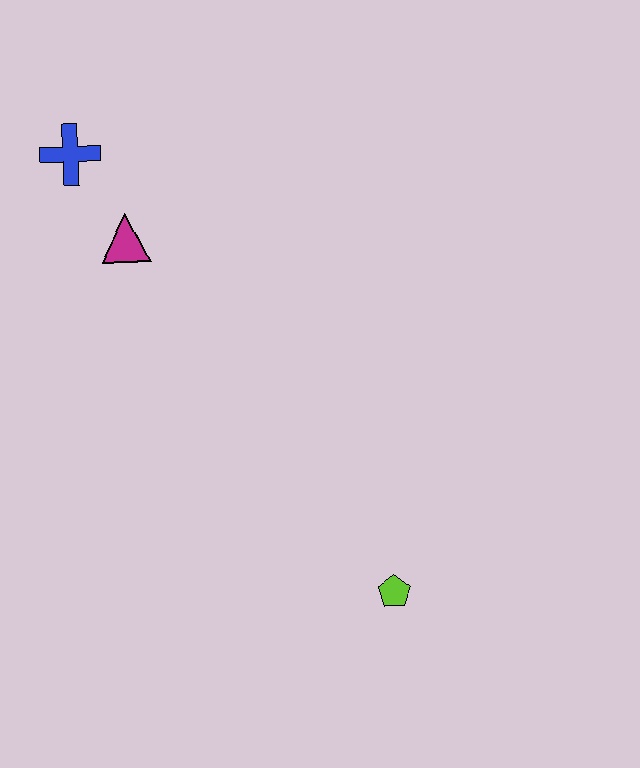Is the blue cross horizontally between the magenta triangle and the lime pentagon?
No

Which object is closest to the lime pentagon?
The magenta triangle is closest to the lime pentagon.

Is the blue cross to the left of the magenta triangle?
Yes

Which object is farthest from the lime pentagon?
The blue cross is farthest from the lime pentagon.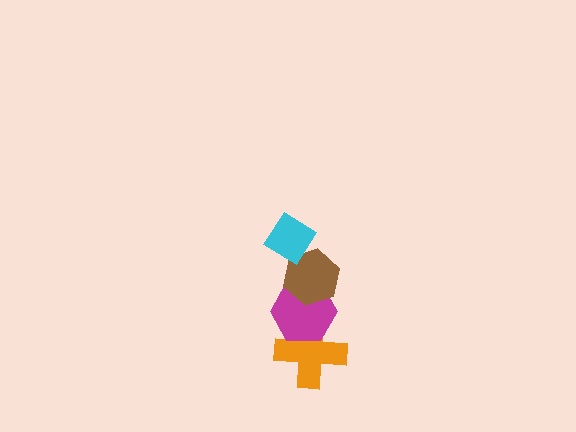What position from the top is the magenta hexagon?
The magenta hexagon is 3rd from the top.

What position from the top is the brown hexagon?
The brown hexagon is 2nd from the top.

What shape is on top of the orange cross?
The magenta hexagon is on top of the orange cross.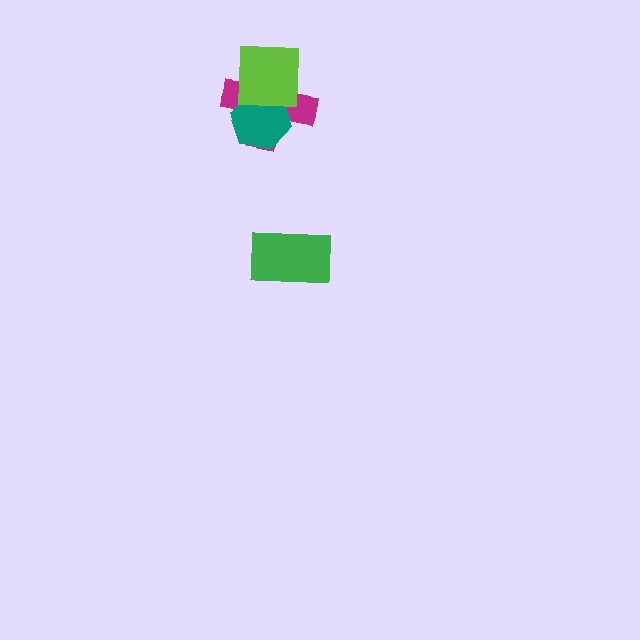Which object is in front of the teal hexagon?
The lime square is in front of the teal hexagon.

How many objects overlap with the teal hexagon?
2 objects overlap with the teal hexagon.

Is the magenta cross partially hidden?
Yes, it is partially covered by another shape.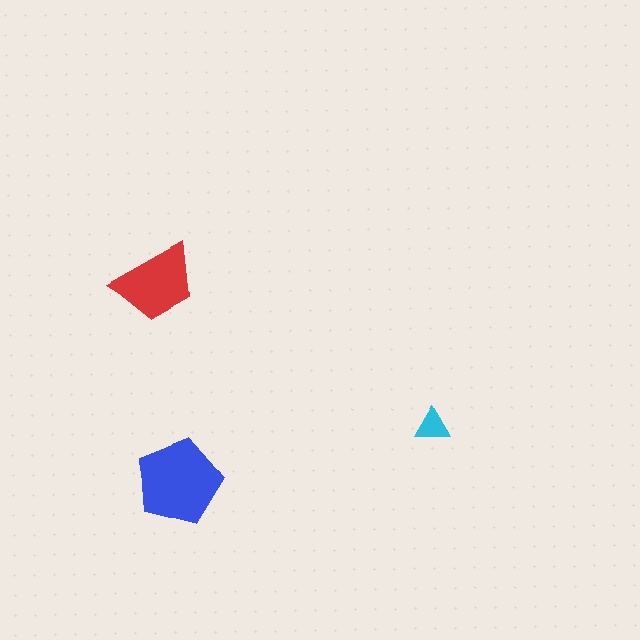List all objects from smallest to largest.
The cyan triangle, the red trapezoid, the blue pentagon.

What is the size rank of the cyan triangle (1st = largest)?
3rd.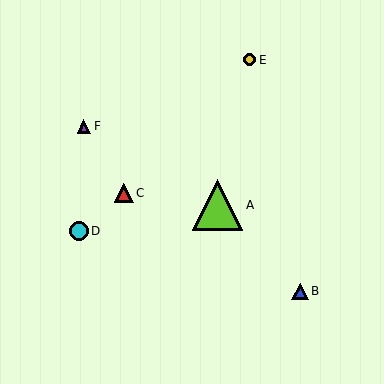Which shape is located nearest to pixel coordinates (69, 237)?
The cyan circle (labeled D) at (79, 231) is nearest to that location.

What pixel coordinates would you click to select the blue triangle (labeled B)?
Click at (300, 291) to select the blue triangle B.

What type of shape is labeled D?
Shape D is a cyan circle.